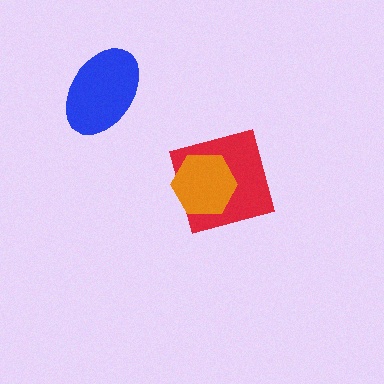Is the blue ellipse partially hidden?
No, no other shape covers it.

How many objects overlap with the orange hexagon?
1 object overlaps with the orange hexagon.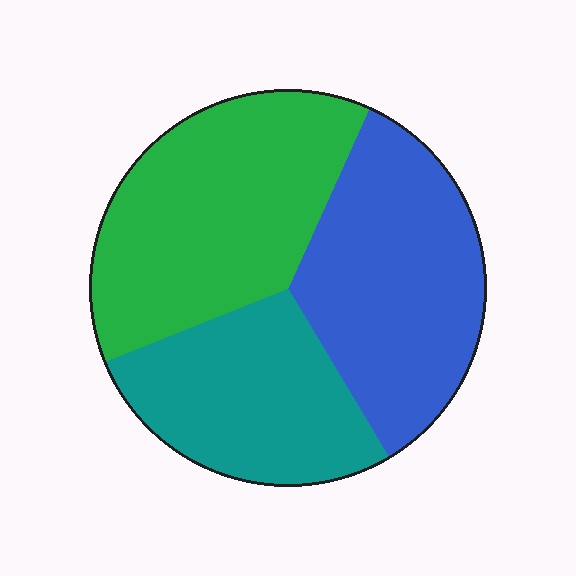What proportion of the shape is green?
Green covers 38% of the shape.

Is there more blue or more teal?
Blue.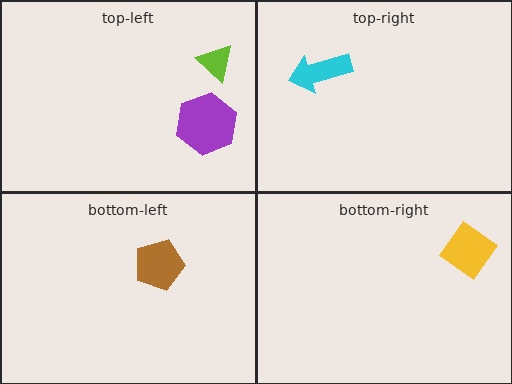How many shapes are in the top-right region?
1.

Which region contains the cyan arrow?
The top-right region.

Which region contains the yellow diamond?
The bottom-right region.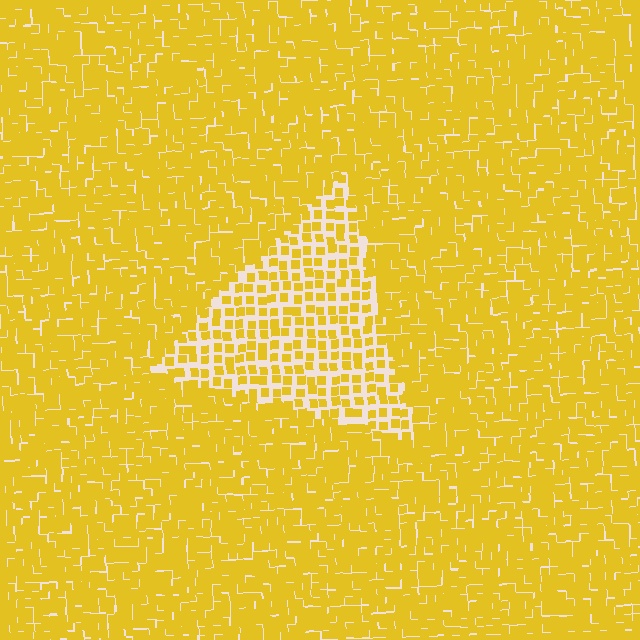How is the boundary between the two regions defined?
The boundary is defined by a change in element density (approximately 2.0x ratio). All elements are the same color, size, and shape.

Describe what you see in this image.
The image contains small yellow elements arranged at two different densities. A triangle-shaped region is visible where the elements are less densely packed than the surrounding area.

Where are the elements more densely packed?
The elements are more densely packed outside the triangle boundary.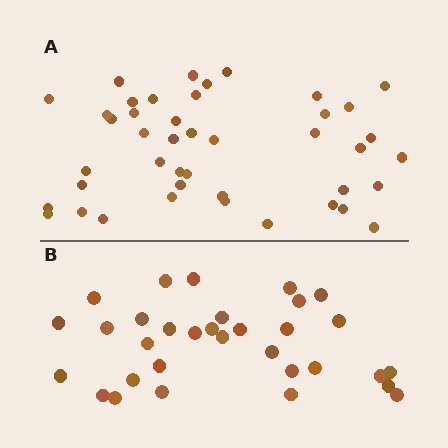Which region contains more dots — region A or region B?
Region A (the top region) has more dots.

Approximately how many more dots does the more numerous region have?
Region A has roughly 12 or so more dots than region B.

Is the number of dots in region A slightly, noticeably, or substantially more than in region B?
Region A has noticeably more, but not dramatically so. The ratio is roughly 1.3 to 1.